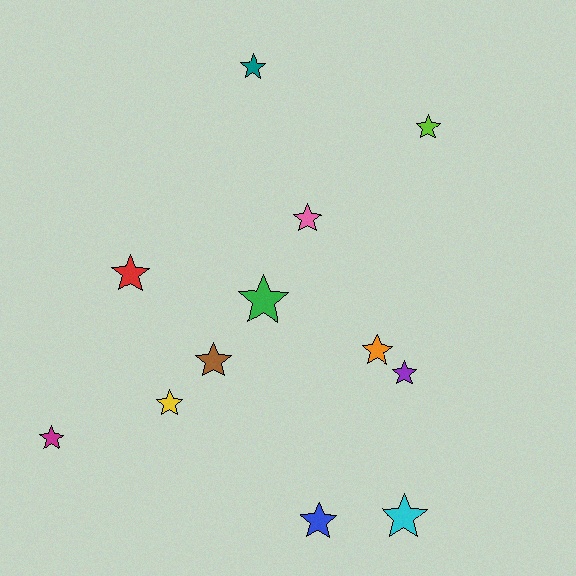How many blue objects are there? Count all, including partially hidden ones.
There is 1 blue object.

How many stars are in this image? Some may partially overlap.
There are 12 stars.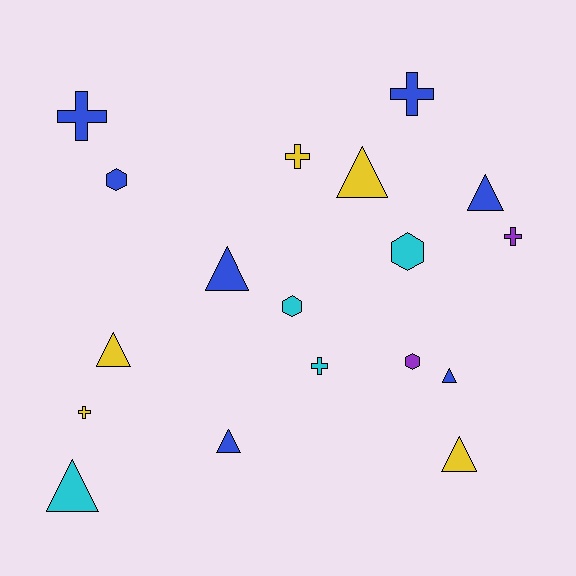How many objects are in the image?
There are 18 objects.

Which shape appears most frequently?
Triangle, with 8 objects.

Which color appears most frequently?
Blue, with 7 objects.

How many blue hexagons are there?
There is 1 blue hexagon.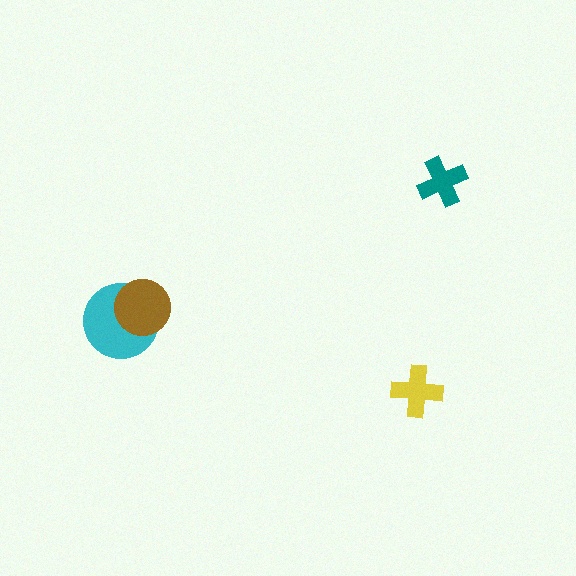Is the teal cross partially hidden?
No, no other shape covers it.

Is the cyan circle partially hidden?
Yes, it is partially covered by another shape.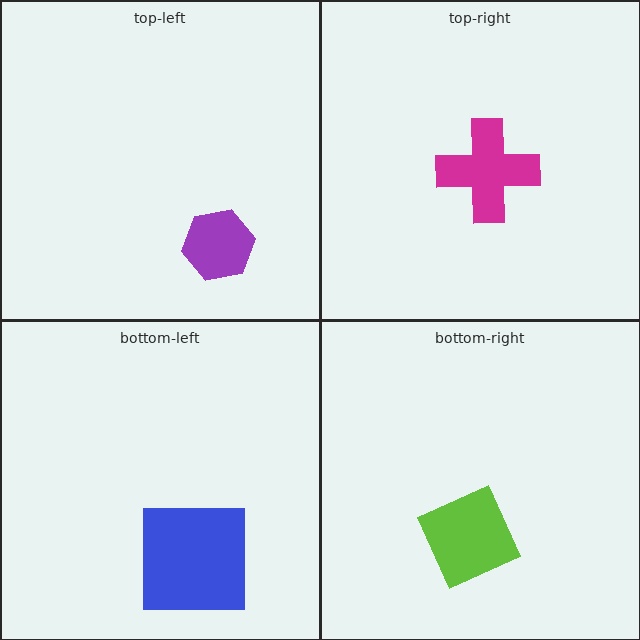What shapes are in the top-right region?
The magenta cross.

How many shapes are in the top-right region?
1.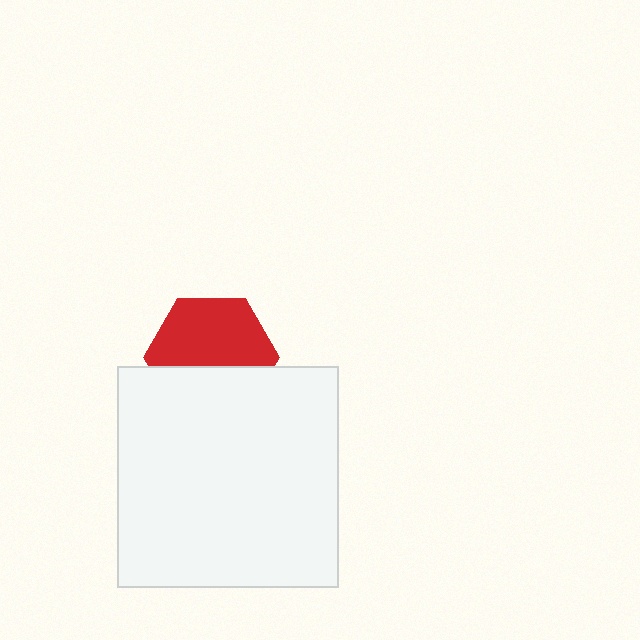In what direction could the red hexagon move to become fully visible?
The red hexagon could move up. That would shift it out from behind the white square entirely.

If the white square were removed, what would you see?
You would see the complete red hexagon.